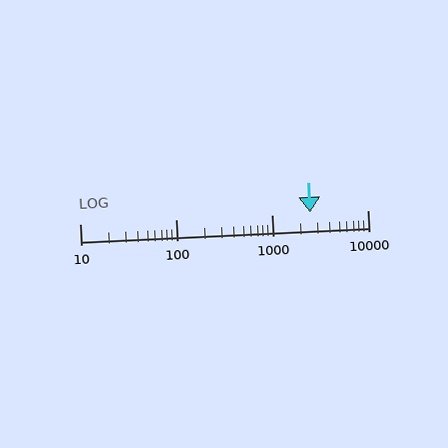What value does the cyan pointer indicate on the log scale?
The pointer indicates approximately 2500.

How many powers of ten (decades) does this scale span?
The scale spans 3 decades, from 10 to 10000.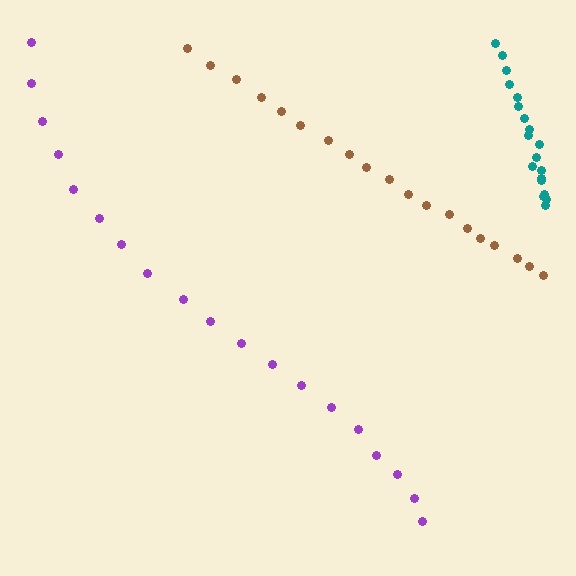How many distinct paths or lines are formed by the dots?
There are 3 distinct paths.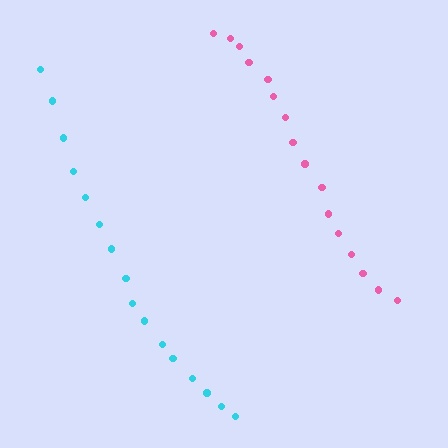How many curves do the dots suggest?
There are 2 distinct paths.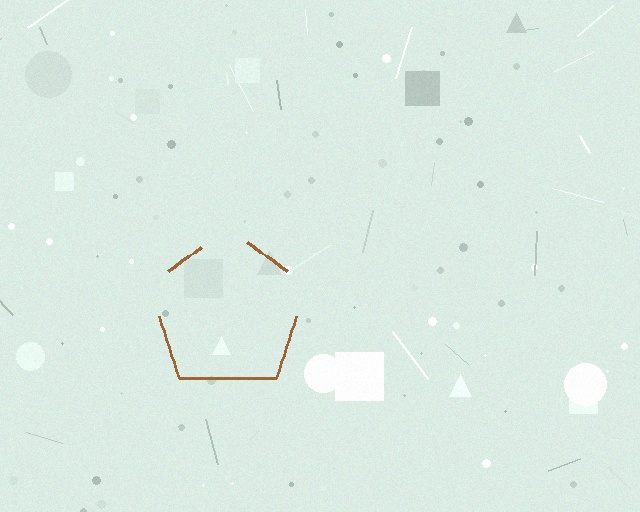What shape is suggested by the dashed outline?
The dashed outline suggests a pentagon.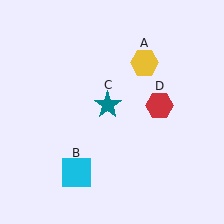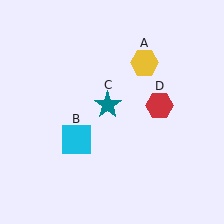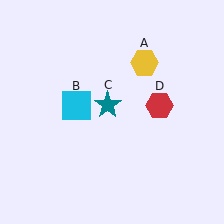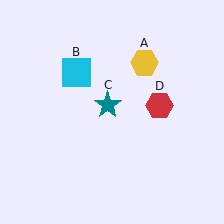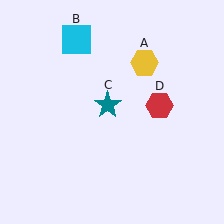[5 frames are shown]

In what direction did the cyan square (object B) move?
The cyan square (object B) moved up.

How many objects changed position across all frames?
1 object changed position: cyan square (object B).